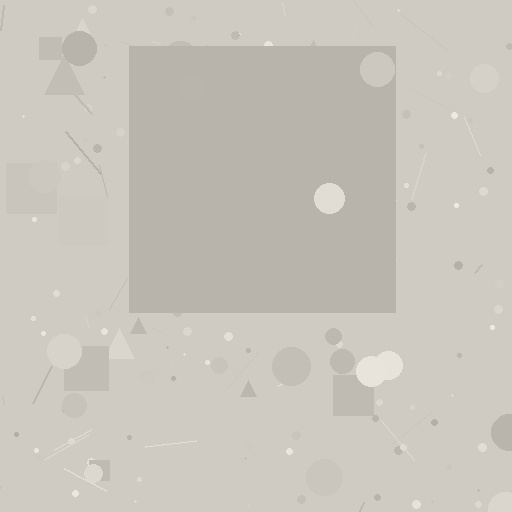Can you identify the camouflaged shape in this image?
The camouflaged shape is a square.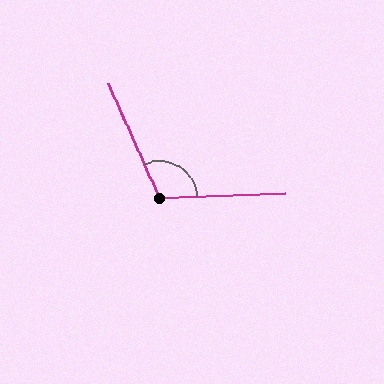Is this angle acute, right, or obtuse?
It is obtuse.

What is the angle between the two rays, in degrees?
Approximately 112 degrees.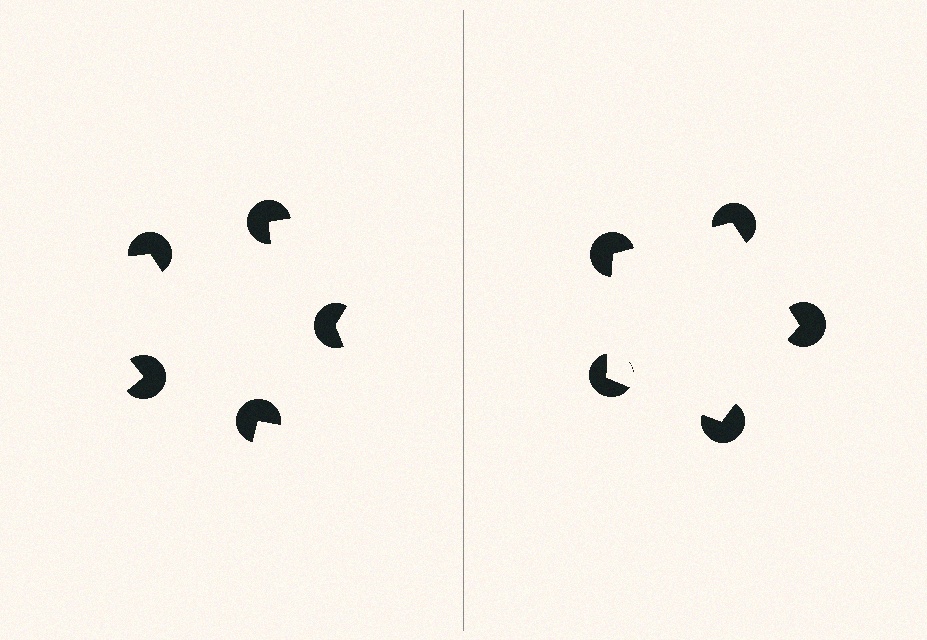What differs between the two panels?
The pac-man discs are positioned identically on both sides; only the wedge orientations differ. On the right they align to a pentagon; on the left they are misaligned.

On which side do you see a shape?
An illusory pentagon appears on the right side. On the left side the wedge cuts are rotated, so no coherent shape forms.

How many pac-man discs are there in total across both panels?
10 — 5 on each side.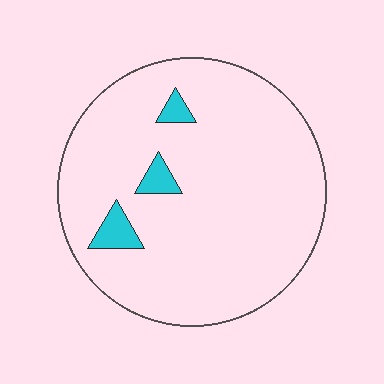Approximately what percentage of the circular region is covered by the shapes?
Approximately 5%.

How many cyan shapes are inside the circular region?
3.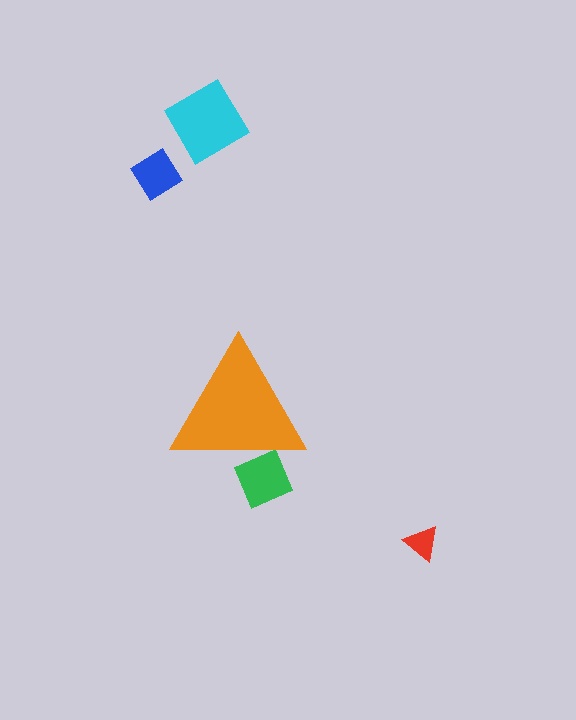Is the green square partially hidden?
Yes, the green square is partially hidden behind the orange triangle.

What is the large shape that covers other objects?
An orange triangle.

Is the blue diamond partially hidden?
No, the blue diamond is fully visible.